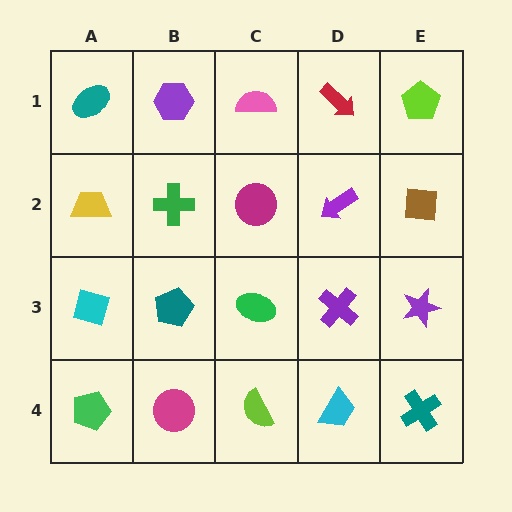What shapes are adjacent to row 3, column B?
A green cross (row 2, column B), a magenta circle (row 4, column B), a cyan square (row 3, column A), a green ellipse (row 3, column C).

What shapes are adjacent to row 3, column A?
A yellow trapezoid (row 2, column A), a green pentagon (row 4, column A), a teal pentagon (row 3, column B).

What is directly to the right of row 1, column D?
A lime pentagon.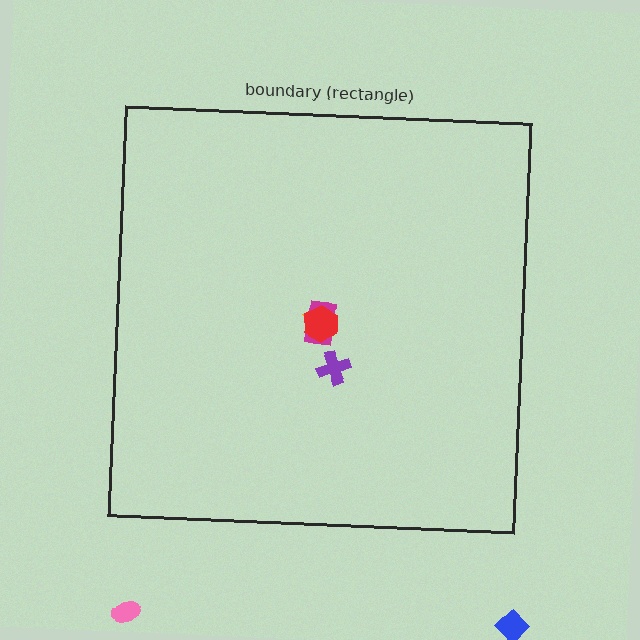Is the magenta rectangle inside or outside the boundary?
Inside.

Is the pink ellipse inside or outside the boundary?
Outside.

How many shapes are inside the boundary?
4 inside, 2 outside.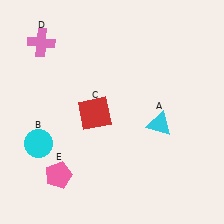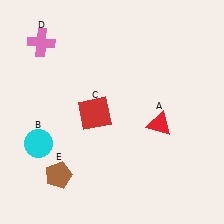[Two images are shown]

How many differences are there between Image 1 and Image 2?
There are 2 differences between the two images.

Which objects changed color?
A changed from cyan to red. E changed from pink to brown.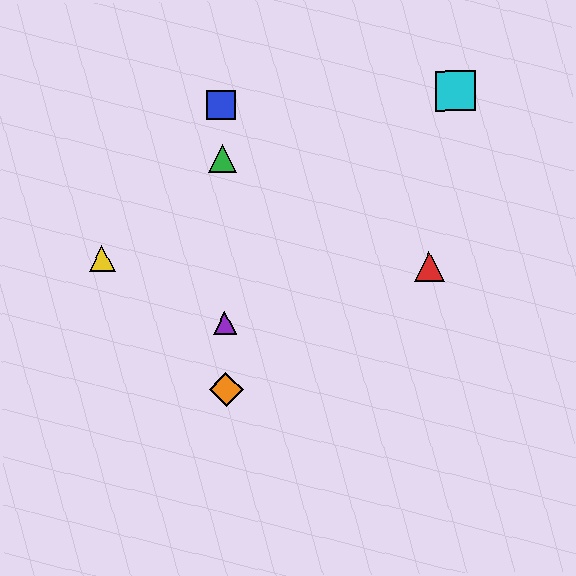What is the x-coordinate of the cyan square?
The cyan square is at x≈455.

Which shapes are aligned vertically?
The blue square, the green triangle, the purple triangle, the orange diamond are aligned vertically.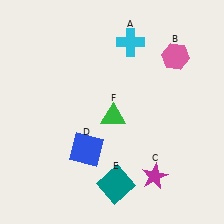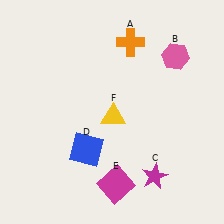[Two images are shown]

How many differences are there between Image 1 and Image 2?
There are 3 differences between the two images.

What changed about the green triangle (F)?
In Image 1, F is green. In Image 2, it changed to yellow.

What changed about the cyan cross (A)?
In Image 1, A is cyan. In Image 2, it changed to orange.